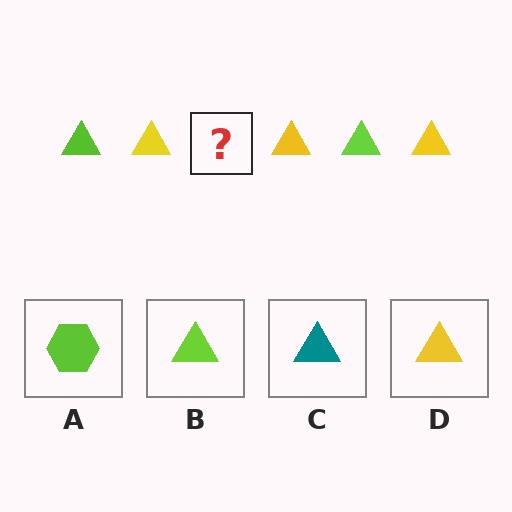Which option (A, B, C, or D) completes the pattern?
B.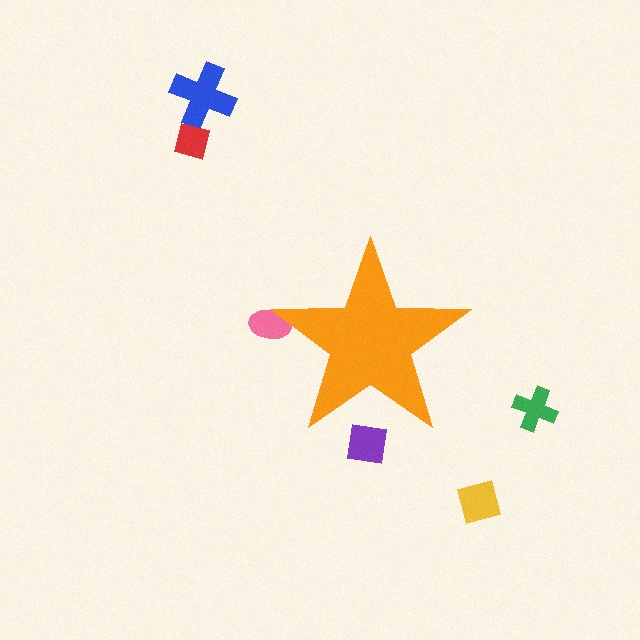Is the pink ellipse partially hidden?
Yes, the pink ellipse is partially hidden behind the orange star.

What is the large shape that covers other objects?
An orange star.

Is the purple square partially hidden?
Yes, the purple square is partially hidden behind the orange star.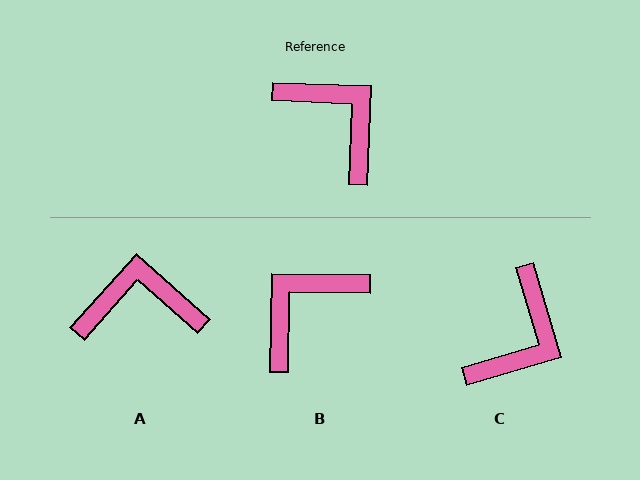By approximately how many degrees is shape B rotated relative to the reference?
Approximately 91 degrees counter-clockwise.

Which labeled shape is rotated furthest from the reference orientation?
B, about 91 degrees away.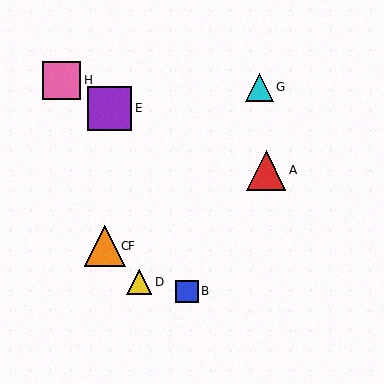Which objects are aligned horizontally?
Objects C, F are aligned horizontally.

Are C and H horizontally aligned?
No, C is at y≈246 and H is at y≈80.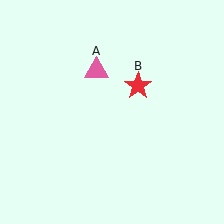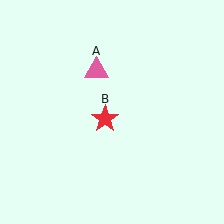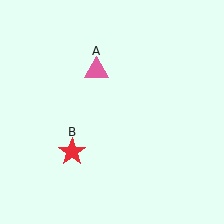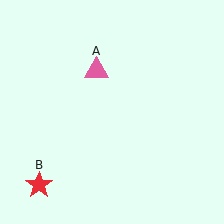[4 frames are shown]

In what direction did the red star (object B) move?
The red star (object B) moved down and to the left.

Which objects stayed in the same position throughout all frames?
Pink triangle (object A) remained stationary.